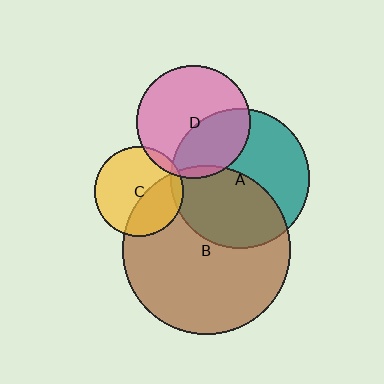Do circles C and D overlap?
Yes.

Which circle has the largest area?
Circle B (brown).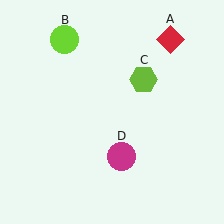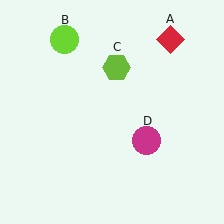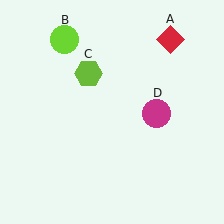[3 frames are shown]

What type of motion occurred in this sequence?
The lime hexagon (object C), magenta circle (object D) rotated counterclockwise around the center of the scene.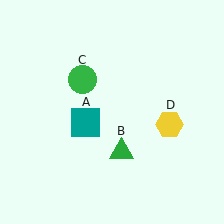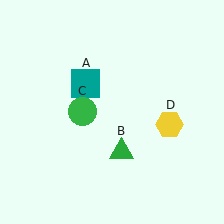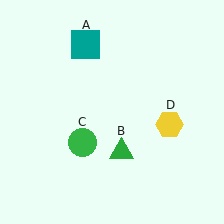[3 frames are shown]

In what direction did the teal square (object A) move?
The teal square (object A) moved up.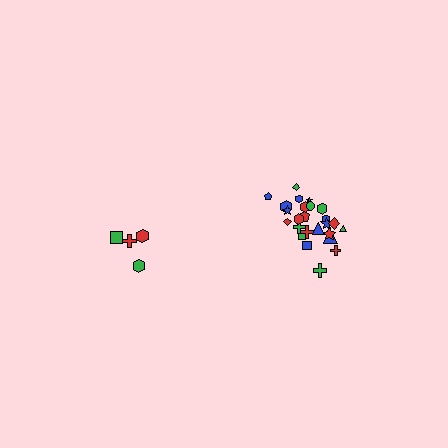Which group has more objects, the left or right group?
The right group.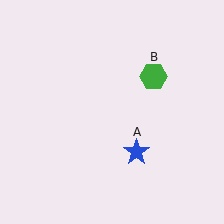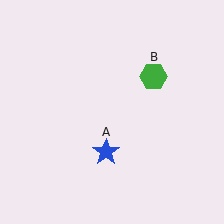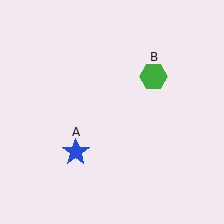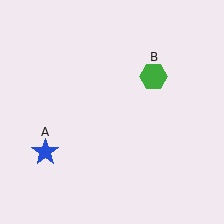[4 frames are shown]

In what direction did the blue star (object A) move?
The blue star (object A) moved left.